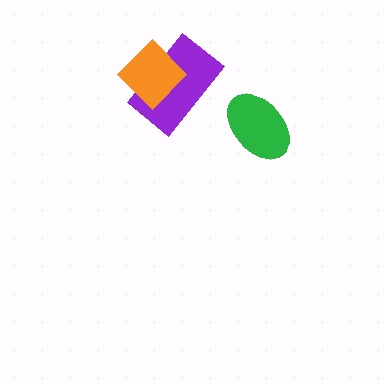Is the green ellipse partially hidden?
No, no other shape covers it.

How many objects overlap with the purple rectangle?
1 object overlaps with the purple rectangle.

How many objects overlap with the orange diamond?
1 object overlaps with the orange diamond.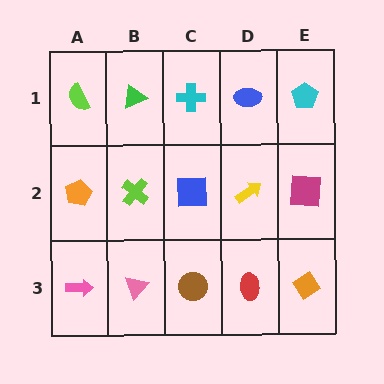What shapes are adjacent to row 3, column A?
An orange pentagon (row 2, column A), a pink triangle (row 3, column B).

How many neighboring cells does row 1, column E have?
2.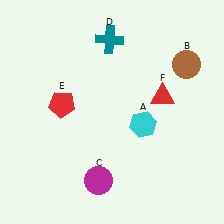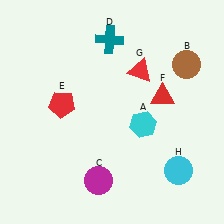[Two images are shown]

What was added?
A red triangle (G), a cyan circle (H) were added in Image 2.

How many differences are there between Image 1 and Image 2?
There are 2 differences between the two images.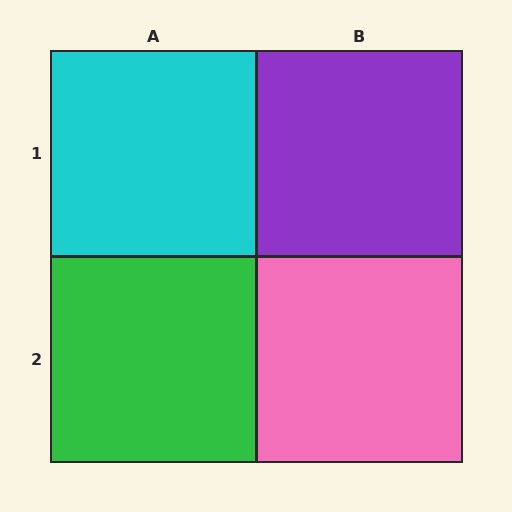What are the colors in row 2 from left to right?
Green, pink.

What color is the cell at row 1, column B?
Purple.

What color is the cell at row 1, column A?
Cyan.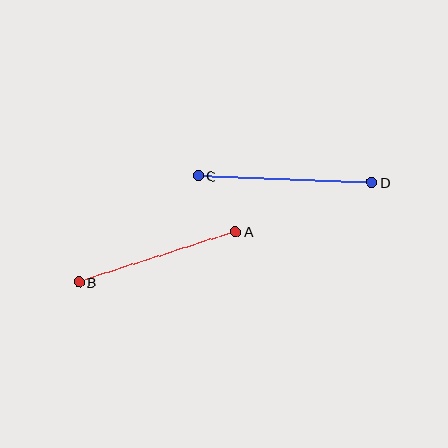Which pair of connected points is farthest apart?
Points C and D are farthest apart.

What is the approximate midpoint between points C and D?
The midpoint is at approximately (285, 179) pixels.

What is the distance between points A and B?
The distance is approximately 165 pixels.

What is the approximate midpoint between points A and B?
The midpoint is at approximately (157, 257) pixels.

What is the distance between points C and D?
The distance is approximately 173 pixels.